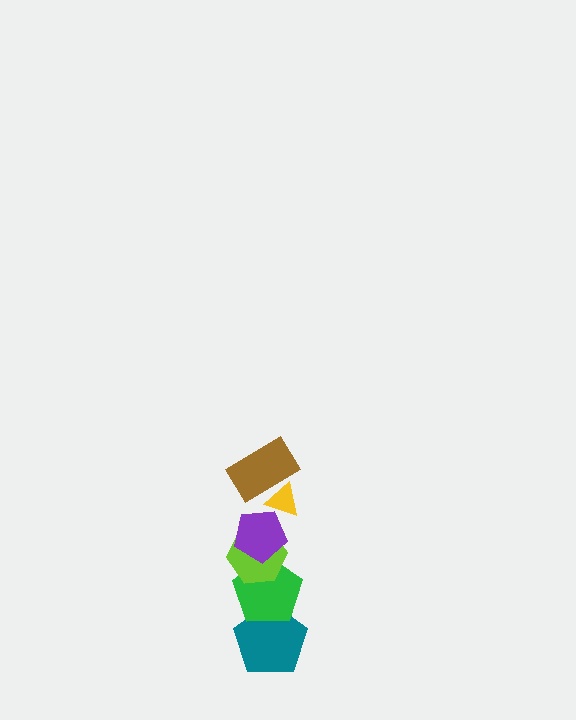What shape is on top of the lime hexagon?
The purple pentagon is on top of the lime hexagon.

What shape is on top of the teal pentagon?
The green pentagon is on top of the teal pentagon.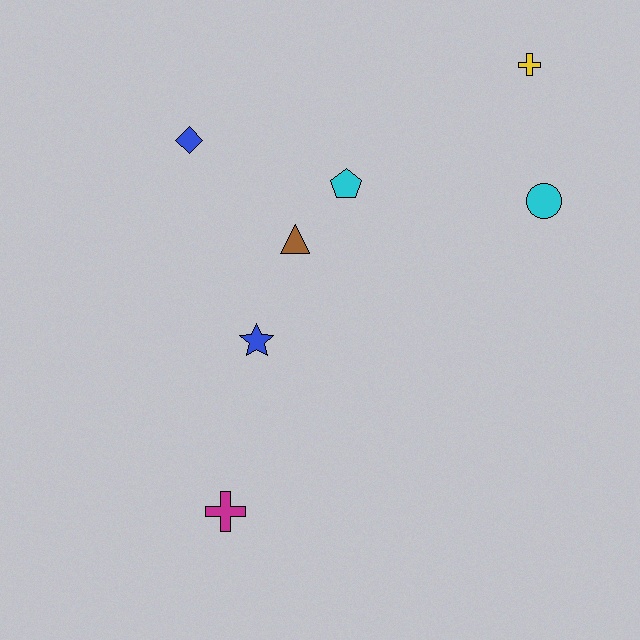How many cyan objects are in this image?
There are 2 cyan objects.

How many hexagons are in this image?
There are no hexagons.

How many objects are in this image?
There are 7 objects.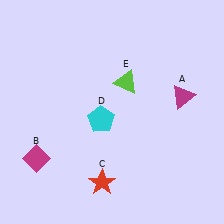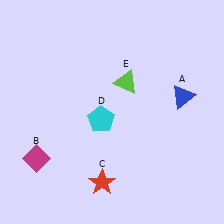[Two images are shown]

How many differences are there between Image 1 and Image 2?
There is 1 difference between the two images.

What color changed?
The triangle (A) changed from magenta in Image 1 to blue in Image 2.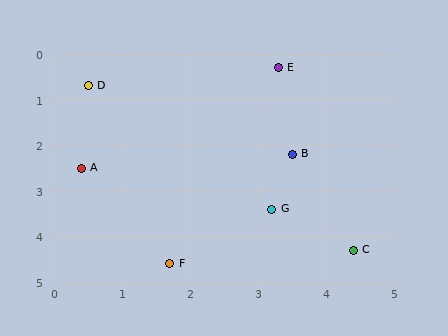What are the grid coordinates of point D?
Point D is at approximately (0.5, 0.7).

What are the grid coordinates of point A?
Point A is at approximately (0.4, 2.5).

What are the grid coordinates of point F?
Point F is at approximately (1.7, 4.6).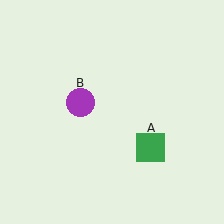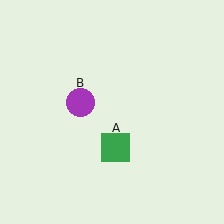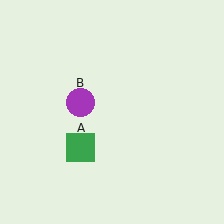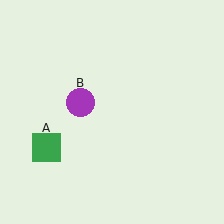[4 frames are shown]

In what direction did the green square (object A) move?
The green square (object A) moved left.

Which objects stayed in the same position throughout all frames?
Purple circle (object B) remained stationary.